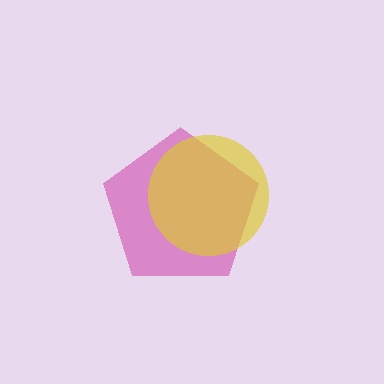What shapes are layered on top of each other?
The layered shapes are: a magenta pentagon, a yellow circle.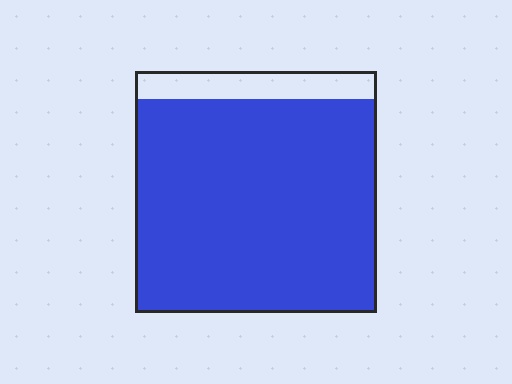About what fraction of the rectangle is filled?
About seven eighths (7/8).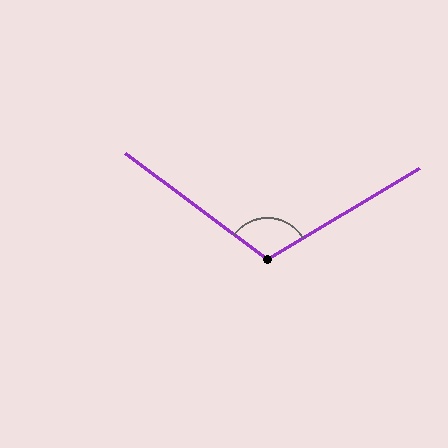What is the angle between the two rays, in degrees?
Approximately 112 degrees.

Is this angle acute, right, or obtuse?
It is obtuse.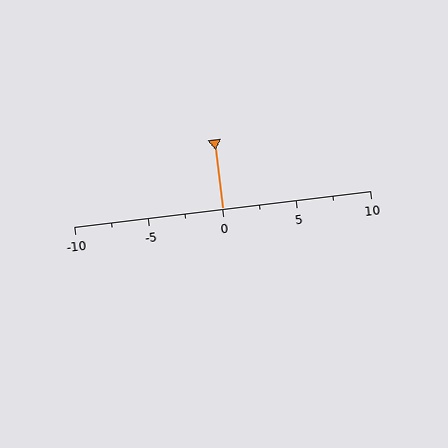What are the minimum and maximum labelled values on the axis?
The axis runs from -10 to 10.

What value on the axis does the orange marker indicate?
The marker indicates approximately 0.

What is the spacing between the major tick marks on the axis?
The major ticks are spaced 5 apart.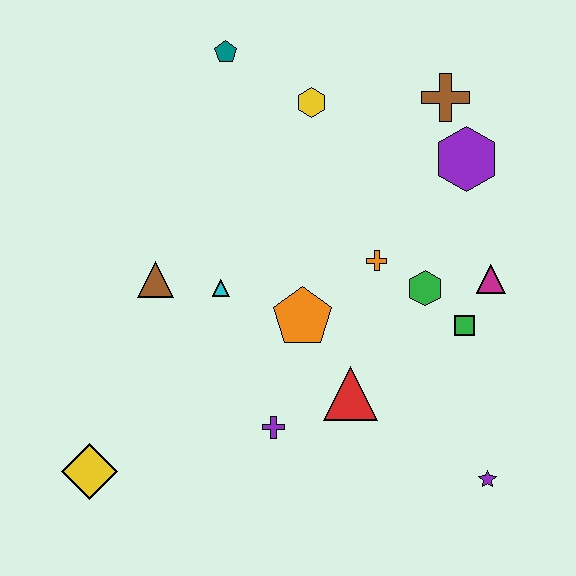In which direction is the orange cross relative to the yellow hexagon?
The orange cross is below the yellow hexagon.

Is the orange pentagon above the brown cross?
No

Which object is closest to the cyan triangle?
The brown triangle is closest to the cyan triangle.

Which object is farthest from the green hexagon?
The yellow diamond is farthest from the green hexagon.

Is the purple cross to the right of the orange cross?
No